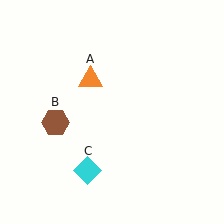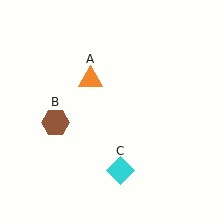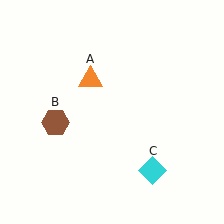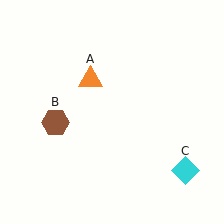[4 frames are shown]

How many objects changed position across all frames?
1 object changed position: cyan diamond (object C).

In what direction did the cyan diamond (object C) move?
The cyan diamond (object C) moved right.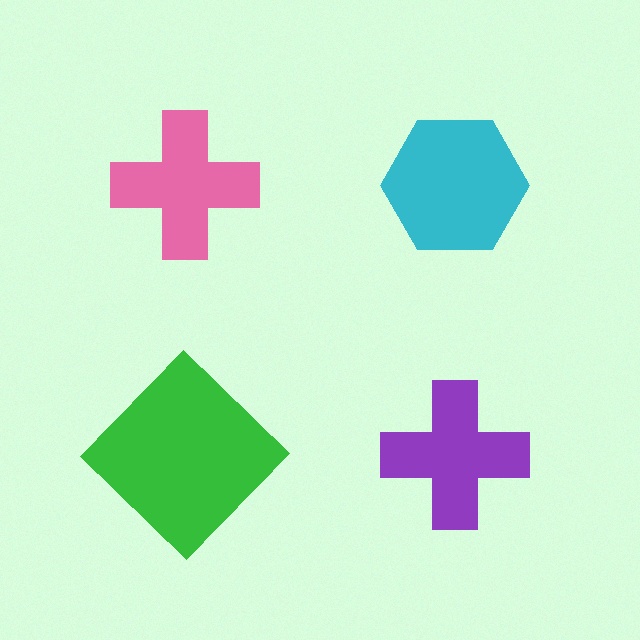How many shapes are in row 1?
2 shapes.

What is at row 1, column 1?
A pink cross.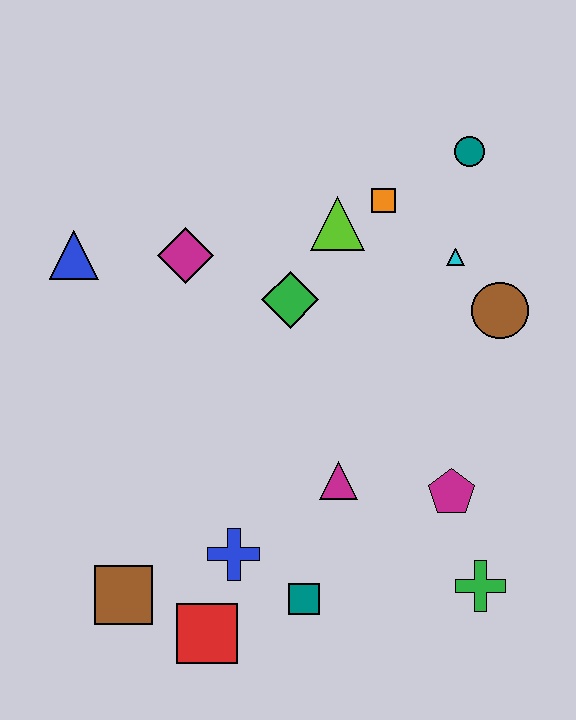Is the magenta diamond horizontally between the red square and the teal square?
No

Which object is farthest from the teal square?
The teal circle is farthest from the teal square.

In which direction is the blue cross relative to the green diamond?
The blue cross is below the green diamond.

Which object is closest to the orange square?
The lime triangle is closest to the orange square.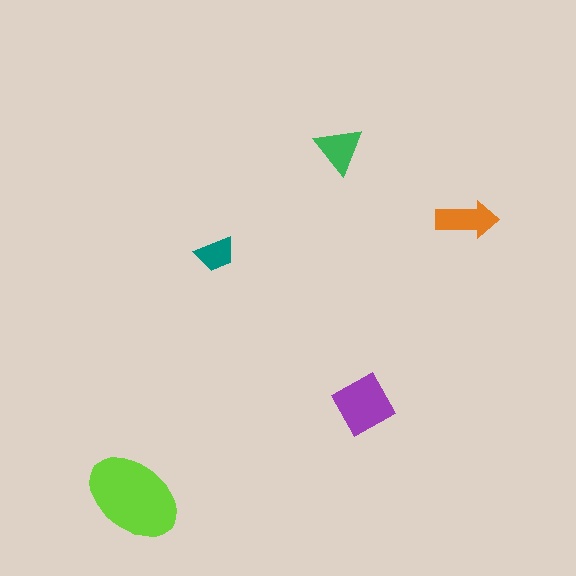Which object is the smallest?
The teal trapezoid.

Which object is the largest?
The lime ellipse.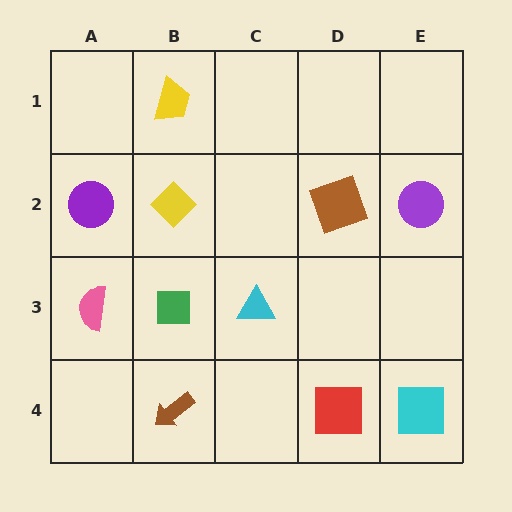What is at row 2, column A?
A purple circle.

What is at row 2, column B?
A yellow diamond.